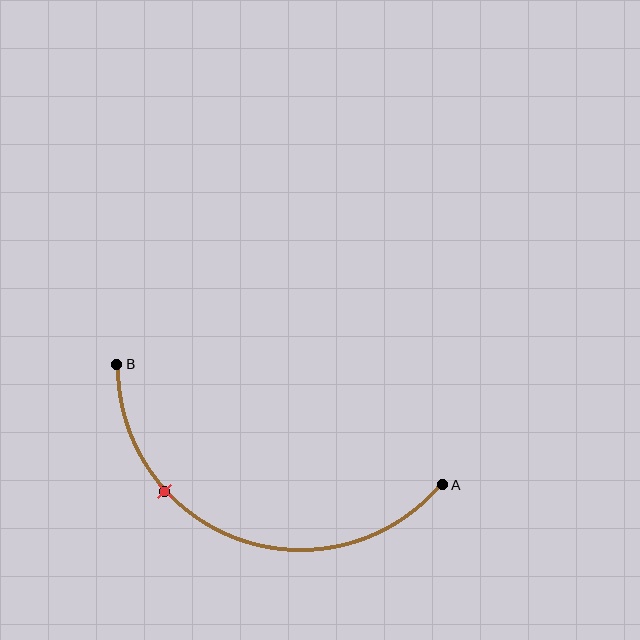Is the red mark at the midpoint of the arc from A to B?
No. The red mark lies on the arc but is closer to endpoint B. The arc midpoint would be at the point on the curve equidistant along the arc from both A and B.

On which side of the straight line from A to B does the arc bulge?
The arc bulges below the straight line connecting A and B.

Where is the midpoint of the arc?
The arc midpoint is the point on the curve farthest from the straight line joining A and B. It sits below that line.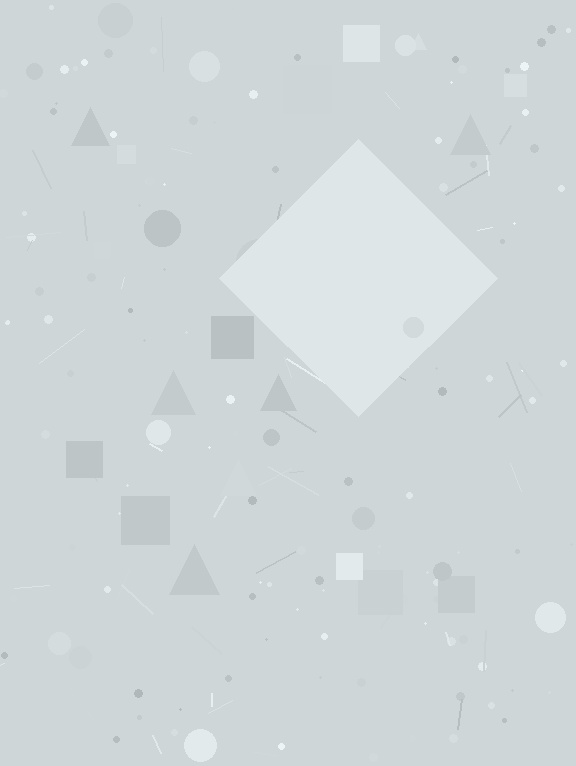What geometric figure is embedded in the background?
A diamond is embedded in the background.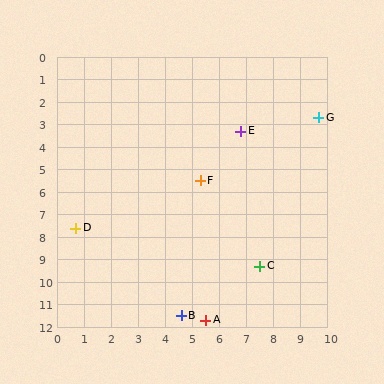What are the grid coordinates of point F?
Point F is at approximately (5.3, 5.5).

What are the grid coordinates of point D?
Point D is at approximately (0.7, 7.6).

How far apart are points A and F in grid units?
Points A and F are about 6.2 grid units apart.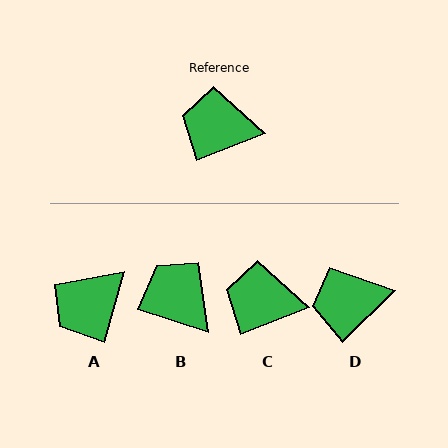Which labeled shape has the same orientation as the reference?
C.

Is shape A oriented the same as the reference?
No, it is off by about 53 degrees.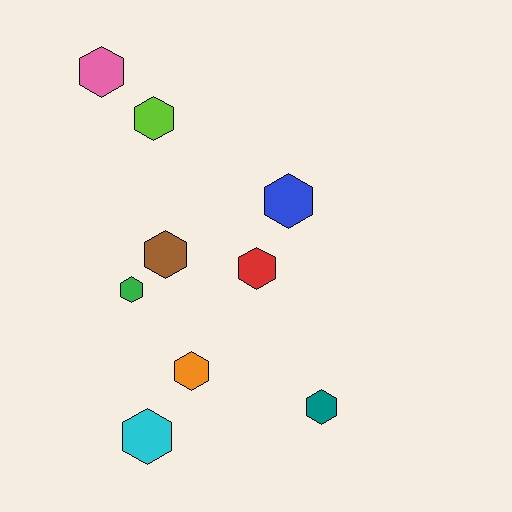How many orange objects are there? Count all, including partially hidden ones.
There is 1 orange object.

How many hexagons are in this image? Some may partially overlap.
There are 9 hexagons.